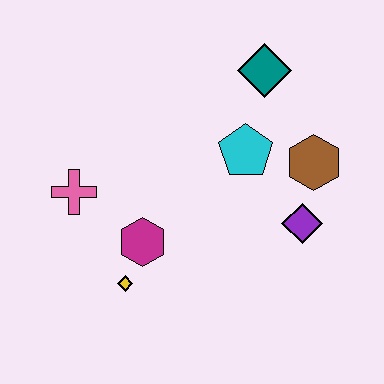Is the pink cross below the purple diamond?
No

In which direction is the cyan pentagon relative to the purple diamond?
The cyan pentagon is above the purple diamond.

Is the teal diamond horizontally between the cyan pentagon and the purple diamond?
Yes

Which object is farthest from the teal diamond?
The yellow diamond is farthest from the teal diamond.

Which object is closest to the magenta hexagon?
The yellow diamond is closest to the magenta hexagon.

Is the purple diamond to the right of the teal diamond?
Yes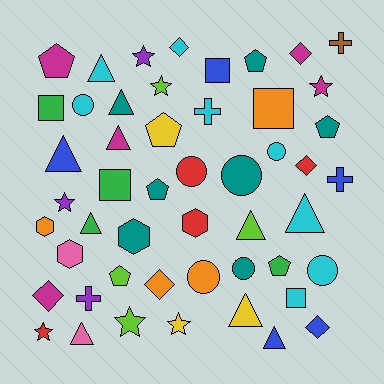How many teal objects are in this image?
There are 7 teal objects.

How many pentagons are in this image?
There are 7 pentagons.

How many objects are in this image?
There are 50 objects.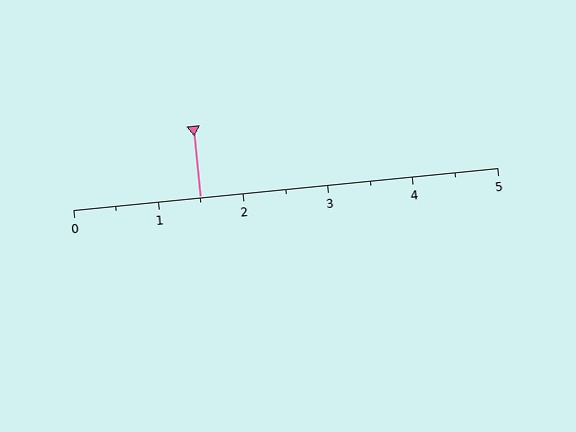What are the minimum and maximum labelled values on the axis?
The axis runs from 0 to 5.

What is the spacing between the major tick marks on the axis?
The major ticks are spaced 1 apart.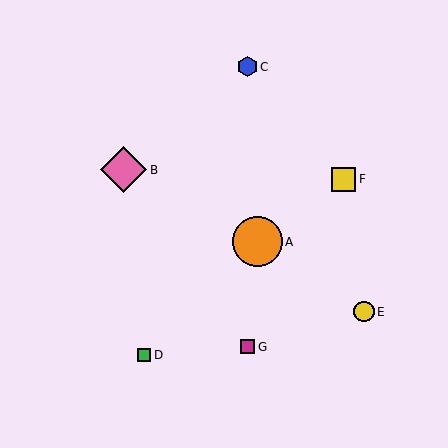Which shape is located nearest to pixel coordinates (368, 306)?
The yellow circle (labeled E) at (364, 312) is nearest to that location.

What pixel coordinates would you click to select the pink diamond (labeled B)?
Click at (124, 170) to select the pink diamond B.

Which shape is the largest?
The orange circle (labeled A) is the largest.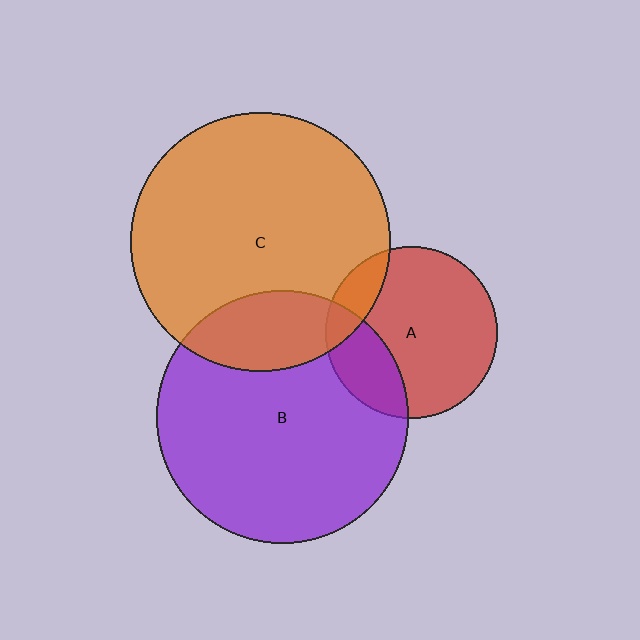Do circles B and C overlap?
Yes.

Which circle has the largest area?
Circle C (orange).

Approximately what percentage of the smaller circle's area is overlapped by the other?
Approximately 20%.